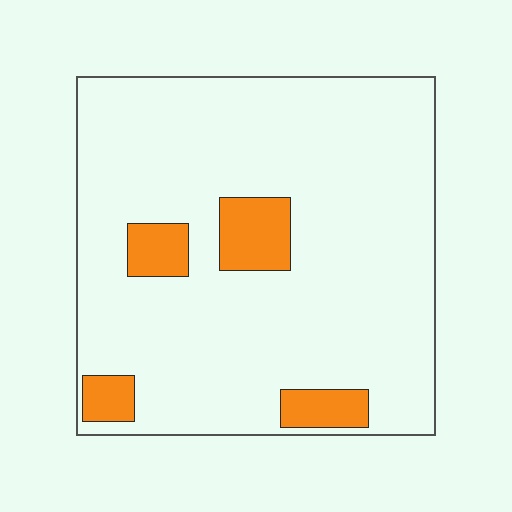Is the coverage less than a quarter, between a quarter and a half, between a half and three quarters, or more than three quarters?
Less than a quarter.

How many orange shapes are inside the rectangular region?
4.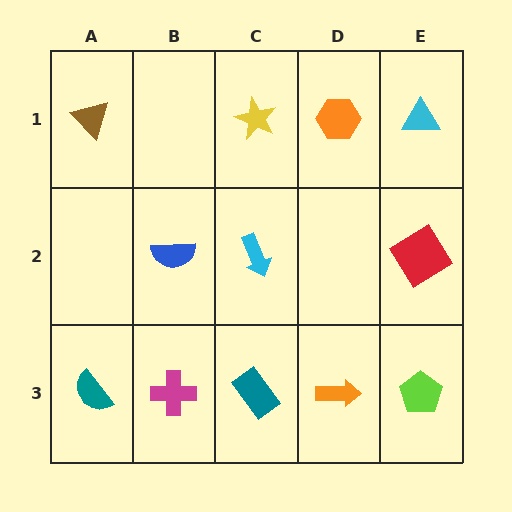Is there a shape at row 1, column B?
No, that cell is empty.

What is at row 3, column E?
A lime pentagon.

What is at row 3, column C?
A teal rectangle.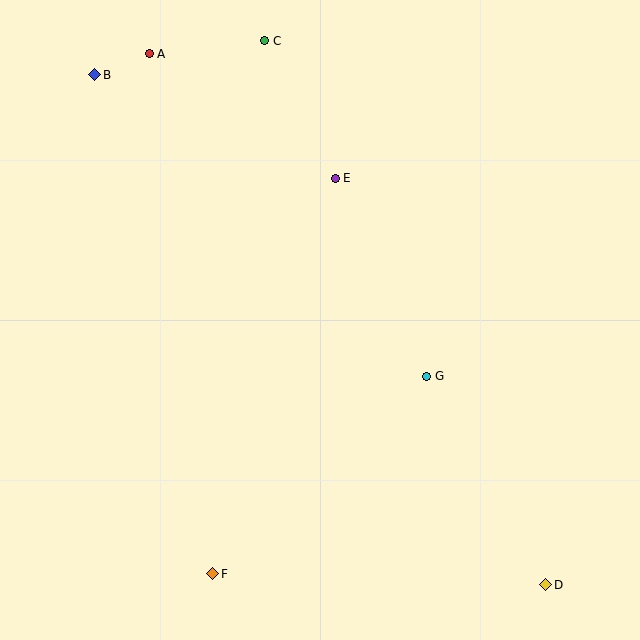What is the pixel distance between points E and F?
The distance between E and F is 414 pixels.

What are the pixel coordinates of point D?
Point D is at (546, 585).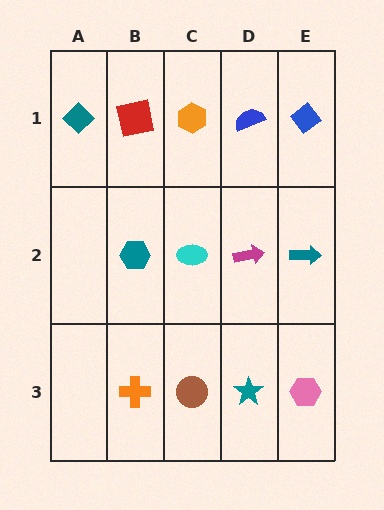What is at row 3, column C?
A brown circle.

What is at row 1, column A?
A teal diamond.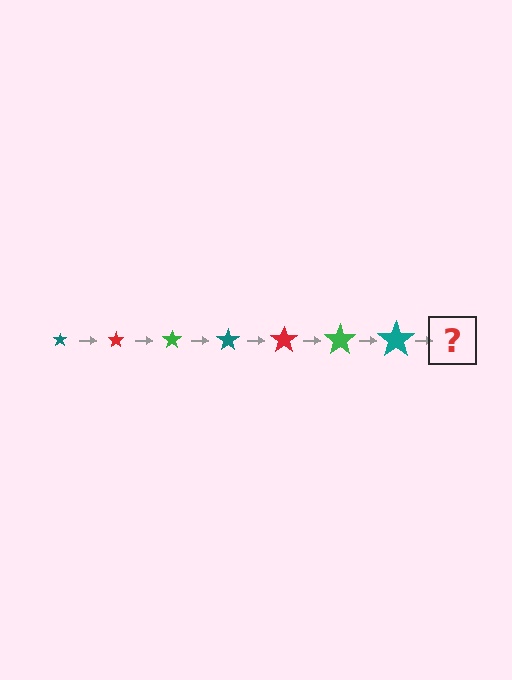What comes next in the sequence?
The next element should be a red star, larger than the previous one.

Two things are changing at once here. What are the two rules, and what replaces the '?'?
The two rules are that the star grows larger each step and the color cycles through teal, red, and green. The '?' should be a red star, larger than the previous one.